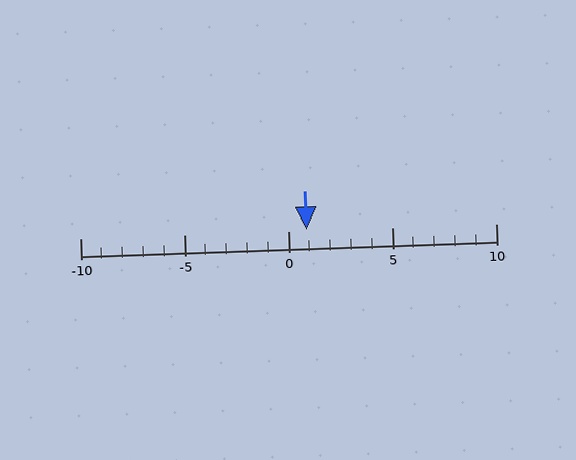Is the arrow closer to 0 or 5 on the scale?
The arrow is closer to 0.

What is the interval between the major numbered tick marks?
The major tick marks are spaced 5 units apart.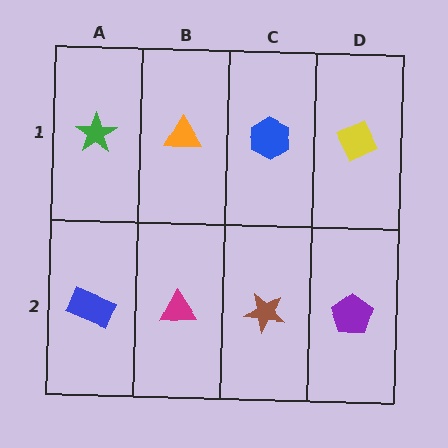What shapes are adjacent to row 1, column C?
A brown star (row 2, column C), an orange triangle (row 1, column B), a yellow diamond (row 1, column D).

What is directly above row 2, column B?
An orange triangle.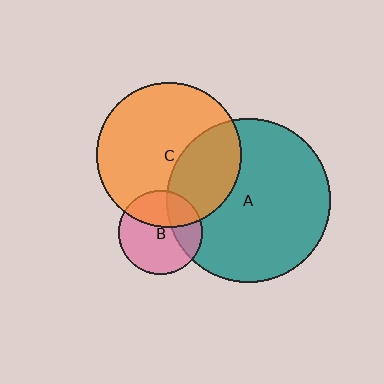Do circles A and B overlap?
Yes.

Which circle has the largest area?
Circle A (teal).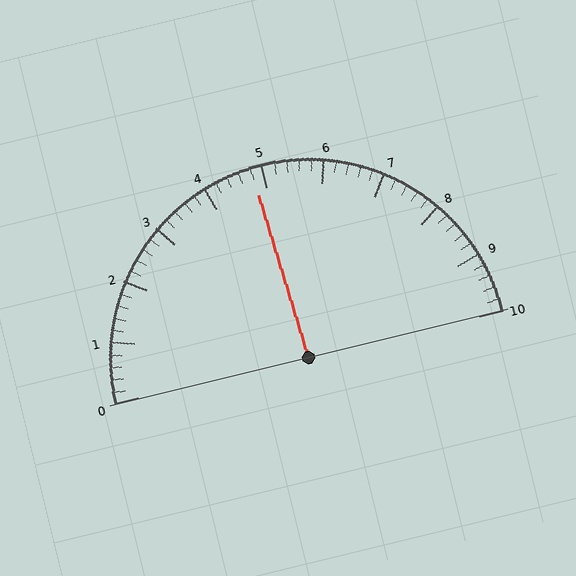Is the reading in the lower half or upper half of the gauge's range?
The reading is in the lower half of the range (0 to 10).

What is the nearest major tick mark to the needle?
The nearest major tick mark is 5.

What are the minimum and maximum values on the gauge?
The gauge ranges from 0 to 10.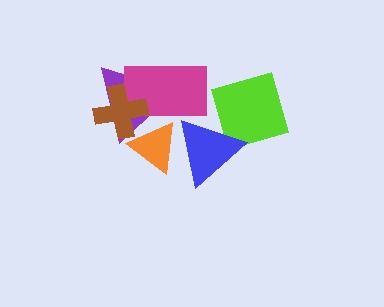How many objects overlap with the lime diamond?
1 object overlaps with the lime diamond.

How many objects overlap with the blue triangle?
2 objects overlap with the blue triangle.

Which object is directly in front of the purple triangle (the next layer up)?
The magenta rectangle is directly in front of the purple triangle.